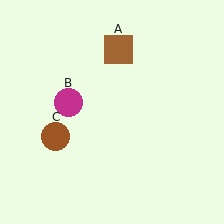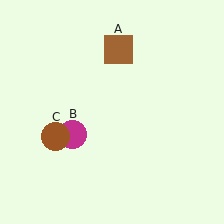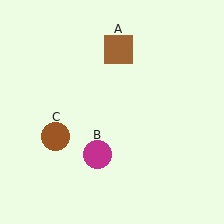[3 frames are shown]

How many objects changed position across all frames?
1 object changed position: magenta circle (object B).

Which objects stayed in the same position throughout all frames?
Brown square (object A) and brown circle (object C) remained stationary.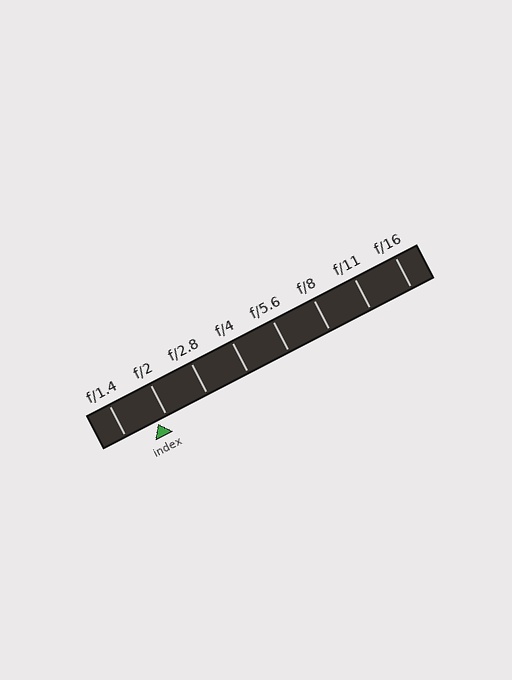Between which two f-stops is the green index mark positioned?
The index mark is between f/1.4 and f/2.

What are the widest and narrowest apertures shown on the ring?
The widest aperture shown is f/1.4 and the narrowest is f/16.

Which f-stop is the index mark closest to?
The index mark is closest to f/2.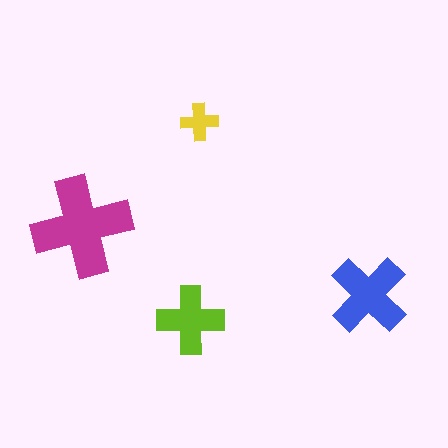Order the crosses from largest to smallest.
the magenta one, the blue one, the lime one, the yellow one.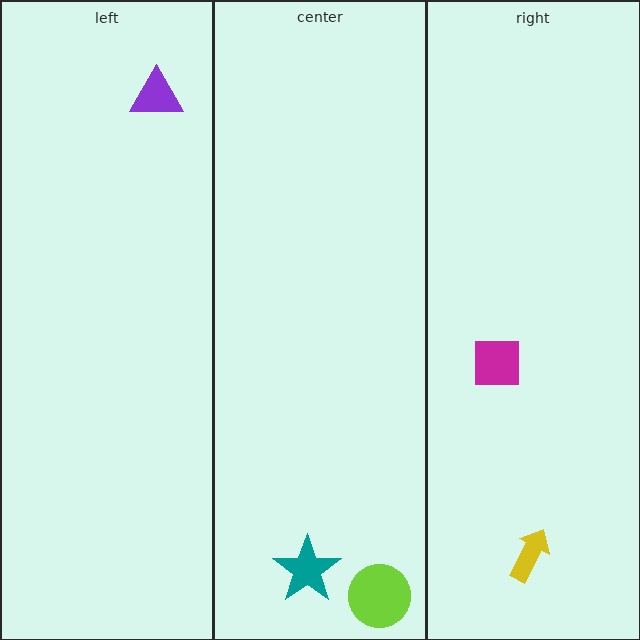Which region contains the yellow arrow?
The right region.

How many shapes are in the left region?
1.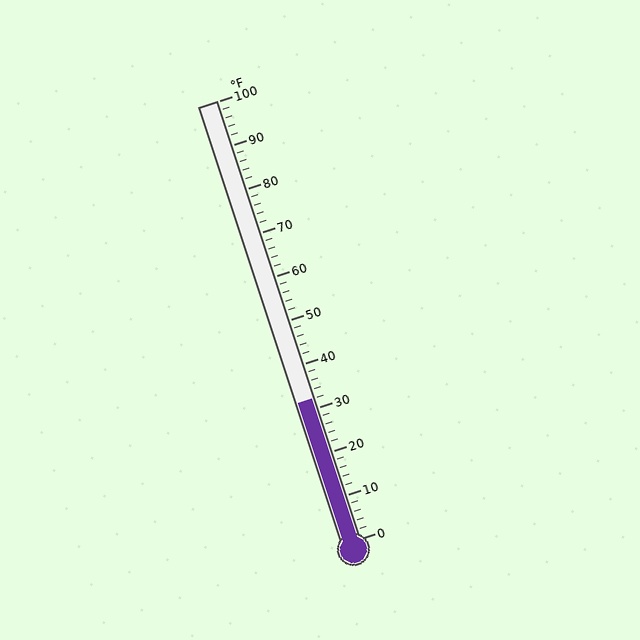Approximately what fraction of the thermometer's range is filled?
The thermometer is filled to approximately 30% of its range.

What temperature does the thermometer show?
The thermometer shows approximately 32°F.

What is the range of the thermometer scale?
The thermometer scale ranges from 0°F to 100°F.